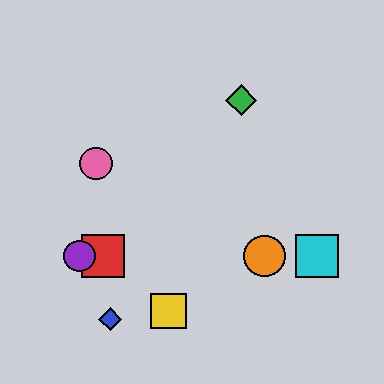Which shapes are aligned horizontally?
The red square, the purple circle, the orange circle, the cyan square are aligned horizontally.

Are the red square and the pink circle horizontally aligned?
No, the red square is at y≈256 and the pink circle is at y≈163.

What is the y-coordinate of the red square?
The red square is at y≈256.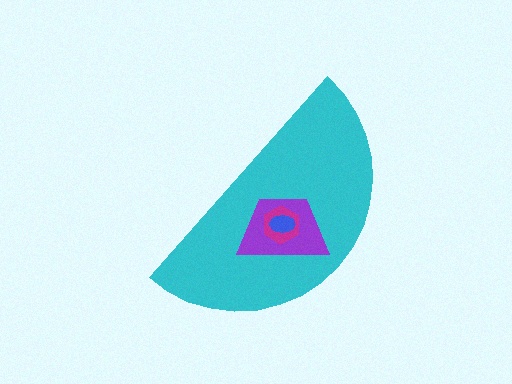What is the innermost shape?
The blue ellipse.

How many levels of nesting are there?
4.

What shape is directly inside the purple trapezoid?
The magenta hexagon.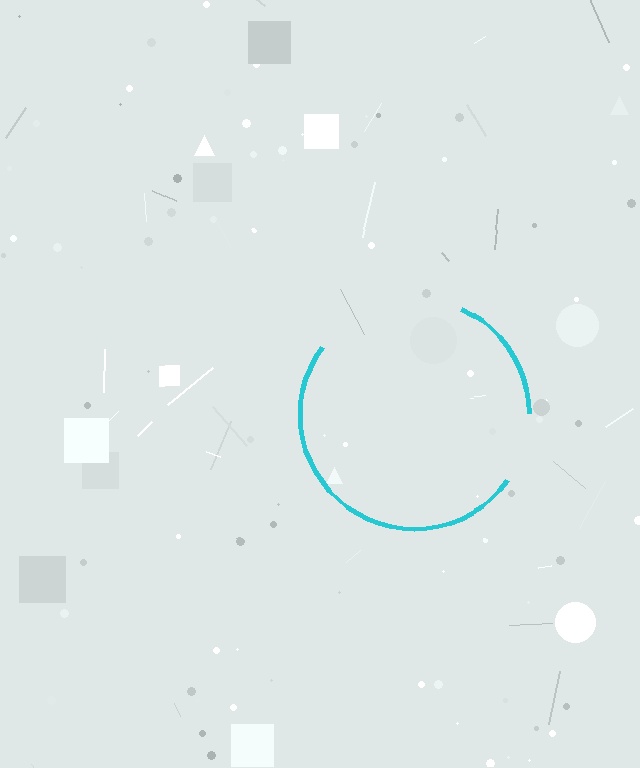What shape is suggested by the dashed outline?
The dashed outline suggests a circle.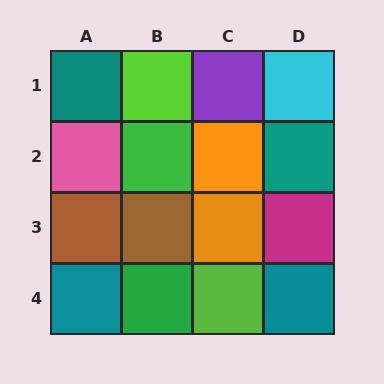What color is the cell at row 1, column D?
Cyan.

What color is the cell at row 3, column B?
Brown.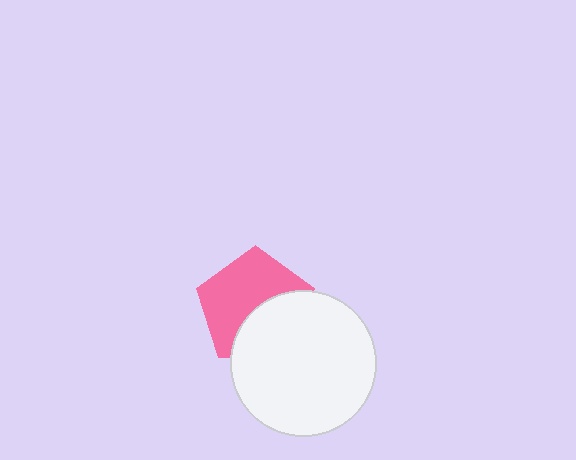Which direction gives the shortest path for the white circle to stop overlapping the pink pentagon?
Moving down gives the shortest separation.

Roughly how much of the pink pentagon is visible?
About half of it is visible (roughly 59%).